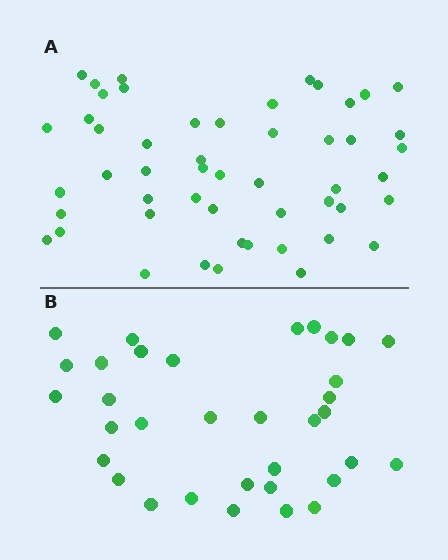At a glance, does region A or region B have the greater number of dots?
Region A (the top region) has more dots.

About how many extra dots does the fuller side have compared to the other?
Region A has approximately 15 more dots than region B.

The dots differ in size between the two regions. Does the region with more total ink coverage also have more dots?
No. Region B has more total ink coverage because its dots are larger, but region A actually contains more individual dots. Total area can be misleading — the number of items is what matters here.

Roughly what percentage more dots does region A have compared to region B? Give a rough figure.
About 50% more.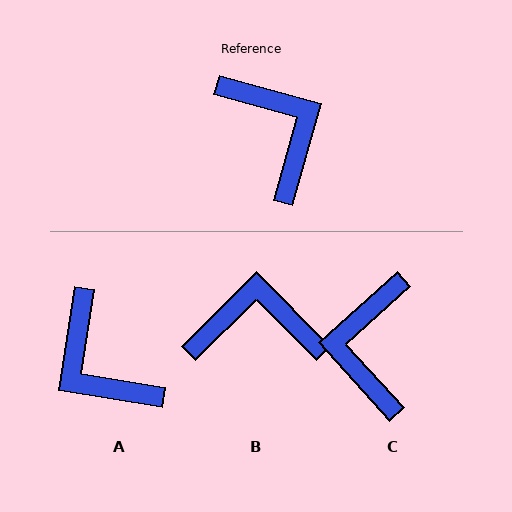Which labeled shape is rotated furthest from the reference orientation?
A, about 173 degrees away.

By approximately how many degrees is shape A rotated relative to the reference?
Approximately 173 degrees clockwise.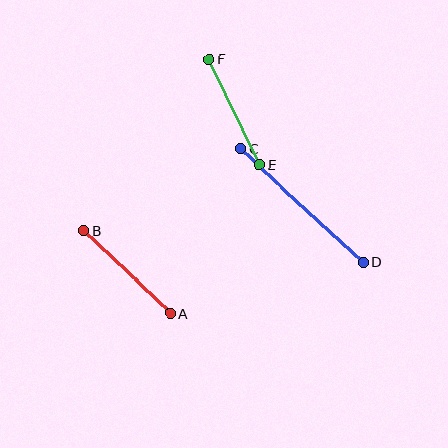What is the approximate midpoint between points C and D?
The midpoint is at approximately (302, 205) pixels.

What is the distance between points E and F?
The distance is approximately 117 pixels.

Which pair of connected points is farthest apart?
Points C and D are farthest apart.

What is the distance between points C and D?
The distance is approximately 167 pixels.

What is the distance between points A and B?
The distance is approximately 120 pixels.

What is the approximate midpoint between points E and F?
The midpoint is at approximately (234, 112) pixels.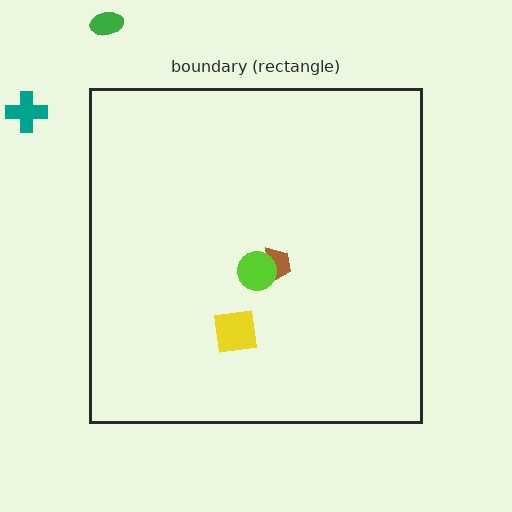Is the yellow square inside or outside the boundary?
Inside.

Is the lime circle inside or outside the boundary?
Inside.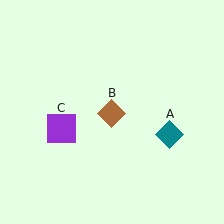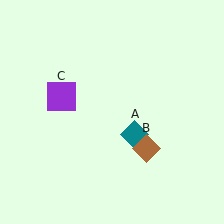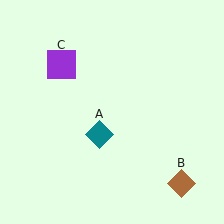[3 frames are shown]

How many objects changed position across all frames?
3 objects changed position: teal diamond (object A), brown diamond (object B), purple square (object C).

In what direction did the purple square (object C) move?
The purple square (object C) moved up.